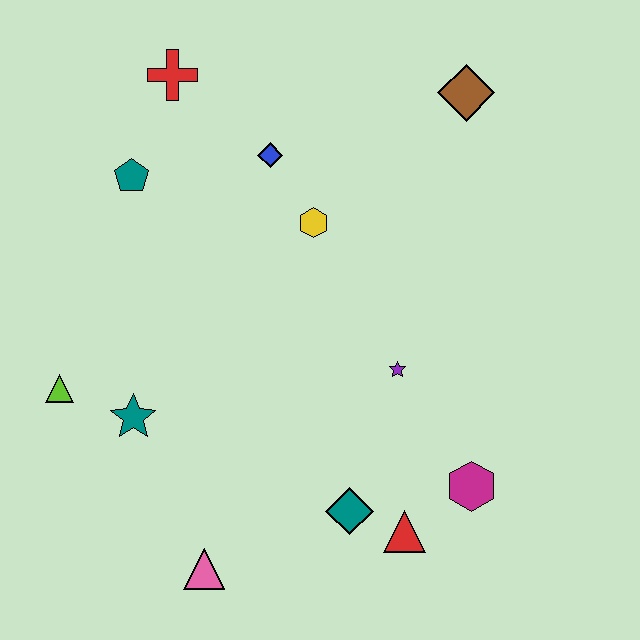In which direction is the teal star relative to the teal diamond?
The teal star is to the left of the teal diamond.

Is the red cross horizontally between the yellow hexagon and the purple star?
No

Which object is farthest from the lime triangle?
The brown diamond is farthest from the lime triangle.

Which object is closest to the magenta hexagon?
The red triangle is closest to the magenta hexagon.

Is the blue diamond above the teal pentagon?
Yes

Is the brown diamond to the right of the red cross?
Yes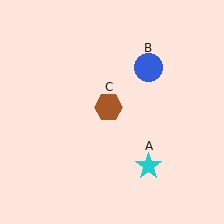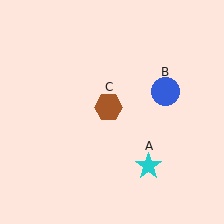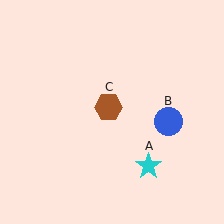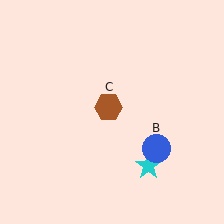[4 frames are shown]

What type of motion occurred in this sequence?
The blue circle (object B) rotated clockwise around the center of the scene.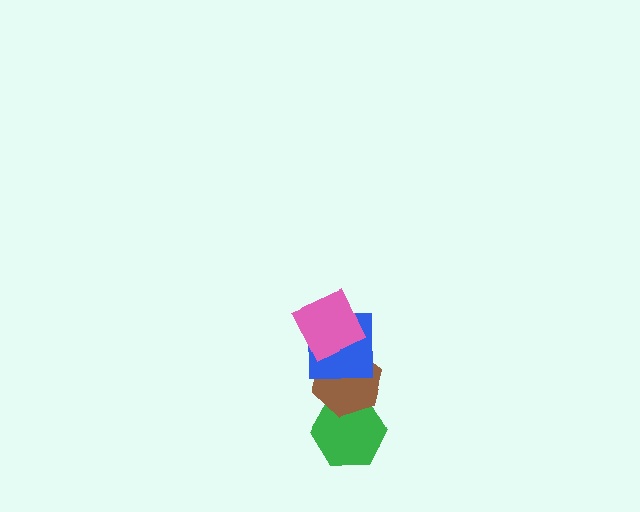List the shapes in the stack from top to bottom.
From top to bottom: the pink square, the blue square, the brown hexagon, the green hexagon.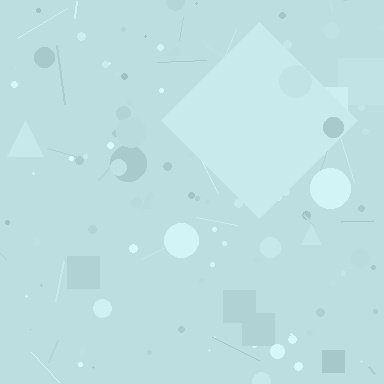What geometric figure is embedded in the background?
A diamond is embedded in the background.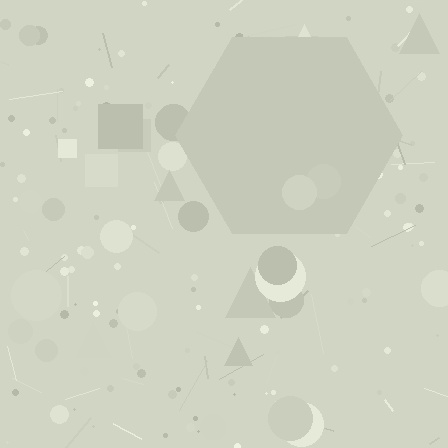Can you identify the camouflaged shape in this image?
The camouflaged shape is a hexagon.